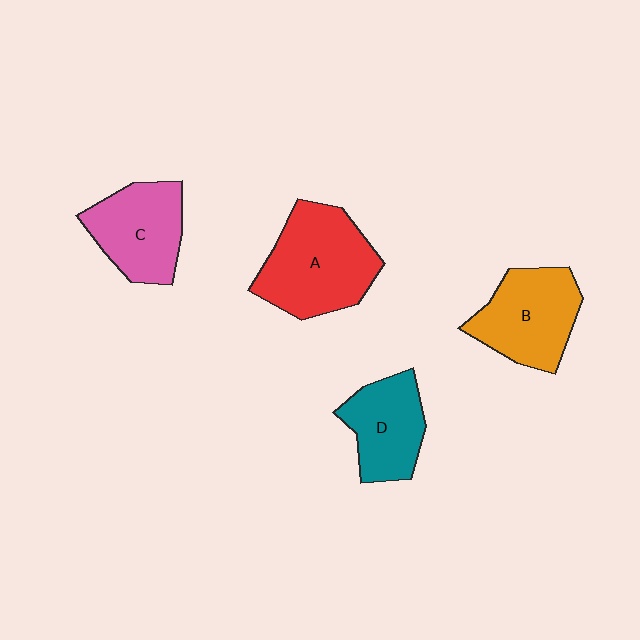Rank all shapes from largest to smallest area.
From largest to smallest: A (red), B (orange), C (pink), D (teal).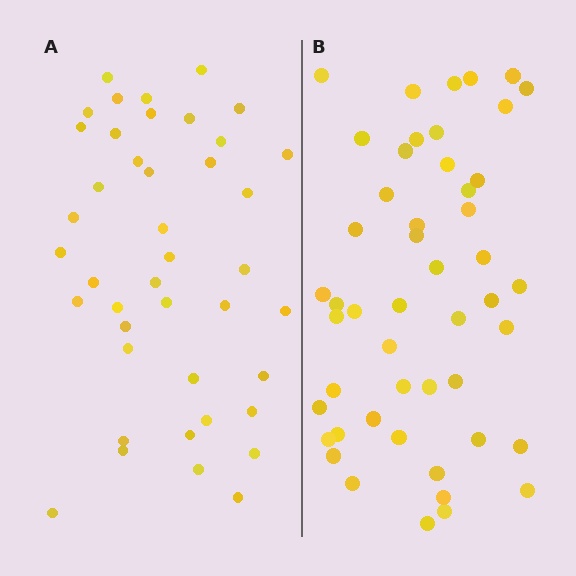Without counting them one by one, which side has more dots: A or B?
Region B (the right region) has more dots.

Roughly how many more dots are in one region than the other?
Region B has roughly 8 or so more dots than region A.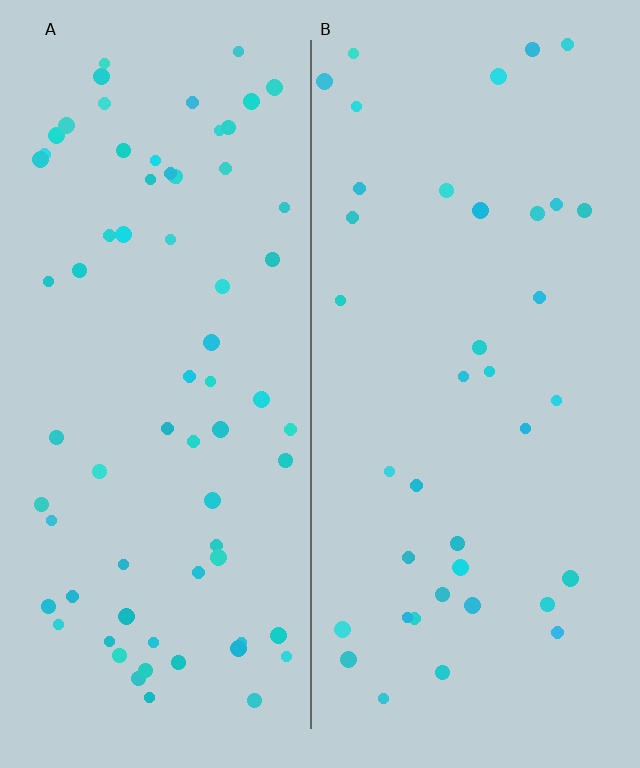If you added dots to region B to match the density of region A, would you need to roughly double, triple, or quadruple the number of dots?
Approximately double.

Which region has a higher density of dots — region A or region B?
A (the left).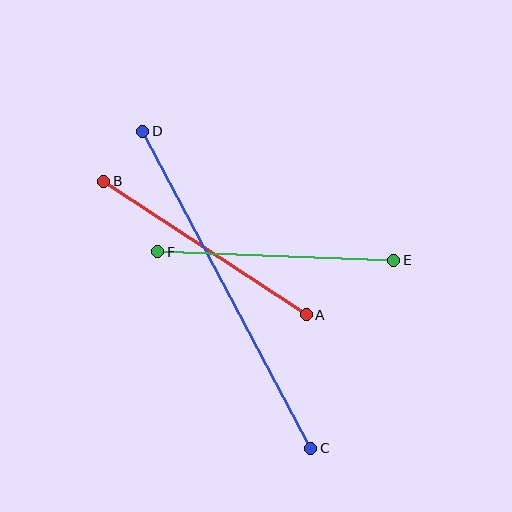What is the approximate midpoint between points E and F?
The midpoint is at approximately (276, 256) pixels.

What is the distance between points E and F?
The distance is approximately 236 pixels.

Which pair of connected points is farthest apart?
Points C and D are farthest apart.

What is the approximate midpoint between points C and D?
The midpoint is at approximately (227, 290) pixels.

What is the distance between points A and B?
The distance is approximately 242 pixels.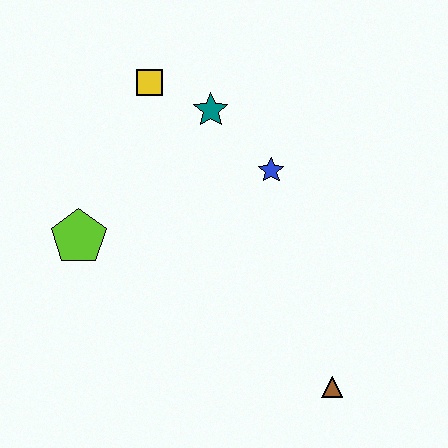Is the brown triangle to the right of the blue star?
Yes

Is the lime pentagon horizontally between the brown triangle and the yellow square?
No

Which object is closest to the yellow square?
The teal star is closest to the yellow square.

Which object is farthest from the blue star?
The brown triangle is farthest from the blue star.